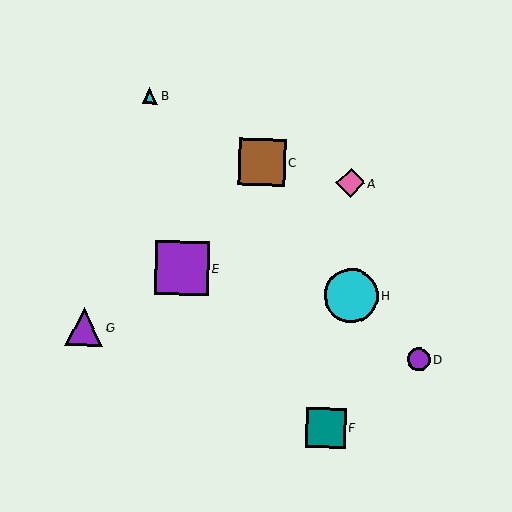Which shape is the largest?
The cyan circle (labeled H) is the largest.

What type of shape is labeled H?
Shape H is a cyan circle.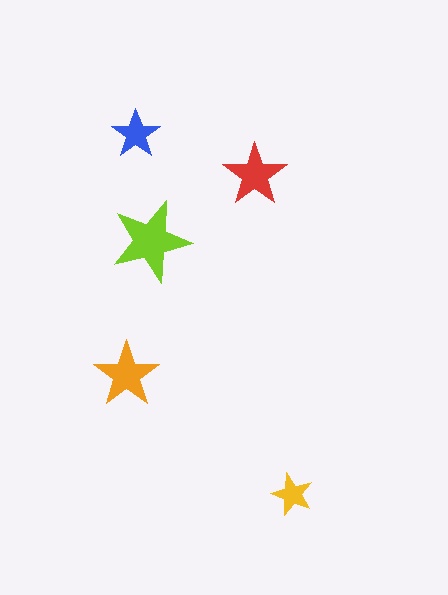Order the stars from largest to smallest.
the lime one, the orange one, the red one, the blue one, the yellow one.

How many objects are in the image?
There are 5 objects in the image.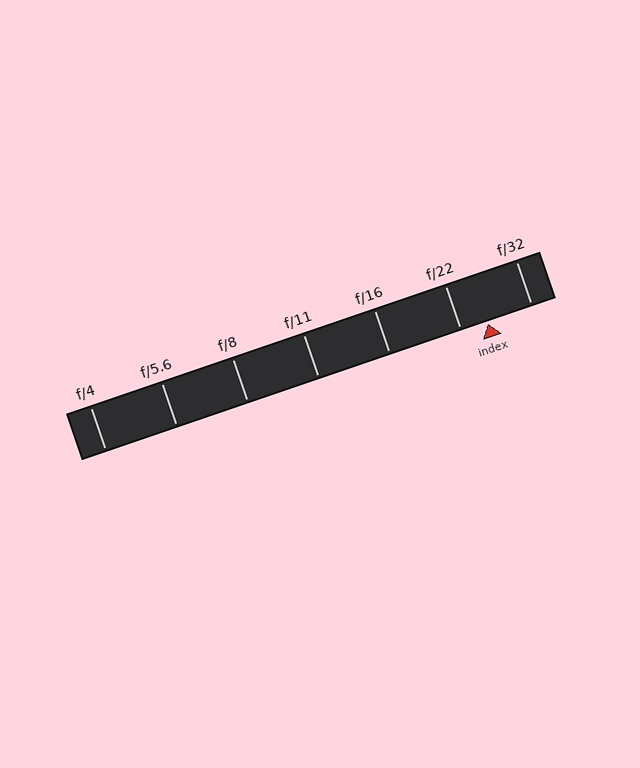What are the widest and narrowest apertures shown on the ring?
The widest aperture shown is f/4 and the narrowest is f/32.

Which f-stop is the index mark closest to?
The index mark is closest to f/22.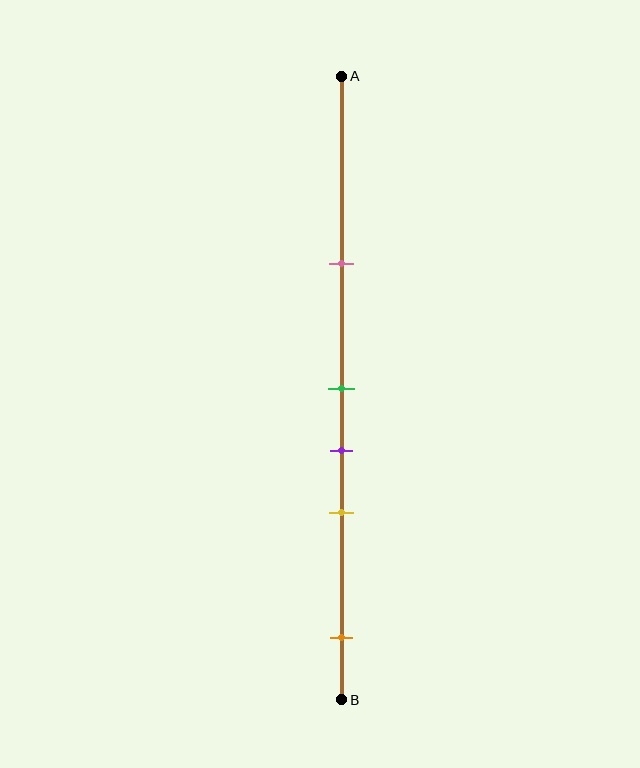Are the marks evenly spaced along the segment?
No, the marks are not evenly spaced.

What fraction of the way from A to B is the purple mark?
The purple mark is approximately 60% (0.6) of the way from A to B.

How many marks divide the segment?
There are 5 marks dividing the segment.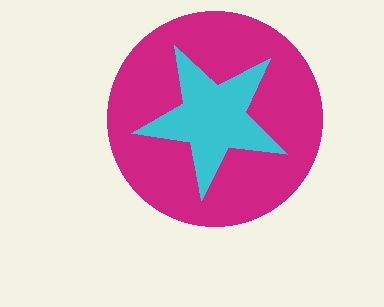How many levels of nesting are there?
2.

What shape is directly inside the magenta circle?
The cyan star.